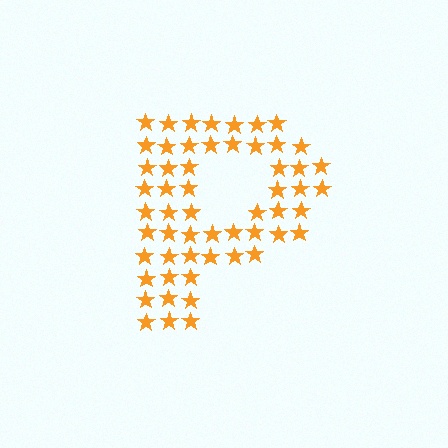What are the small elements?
The small elements are stars.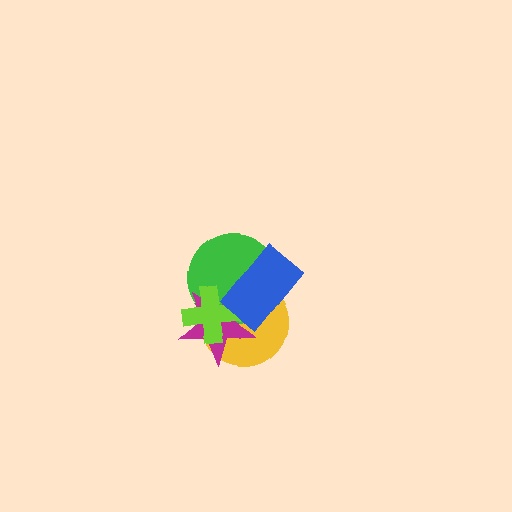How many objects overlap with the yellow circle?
4 objects overlap with the yellow circle.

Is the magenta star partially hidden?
Yes, it is partially covered by another shape.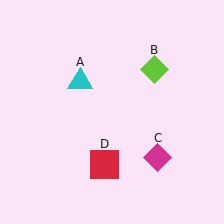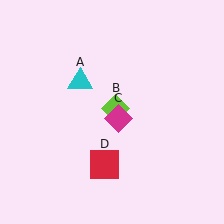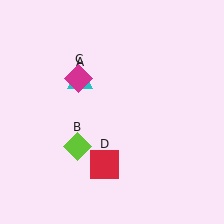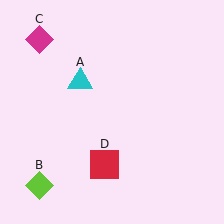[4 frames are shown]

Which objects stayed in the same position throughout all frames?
Cyan triangle (object A) and red square (object D) remained stationary.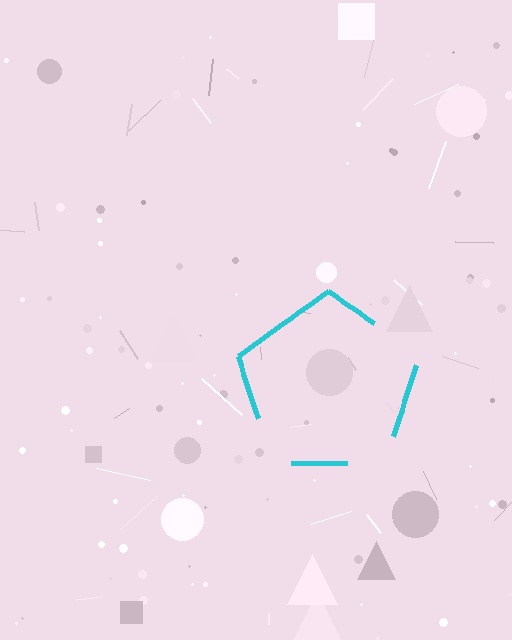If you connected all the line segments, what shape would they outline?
They would outline a pentagon.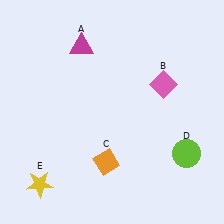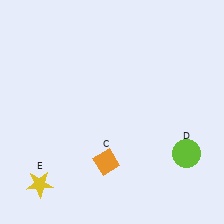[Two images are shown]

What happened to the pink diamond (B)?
The pink diamond (B) was removed in Image 2. It was in the top-right area of Image 1.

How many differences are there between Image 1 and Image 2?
There are 2 differences between the two images.